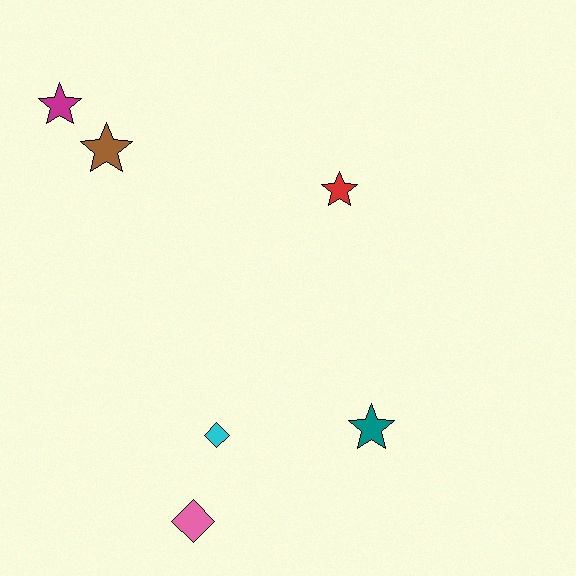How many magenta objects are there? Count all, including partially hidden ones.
There is 1 magenta object.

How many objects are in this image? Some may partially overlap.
There are 6 objects.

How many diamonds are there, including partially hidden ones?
There are 2 diamonds.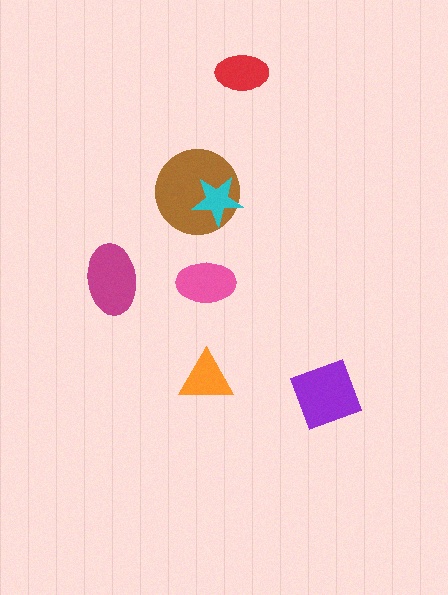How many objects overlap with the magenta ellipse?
0 objects overlap with the magenta ellipse.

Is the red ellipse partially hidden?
No, no other shape covers it.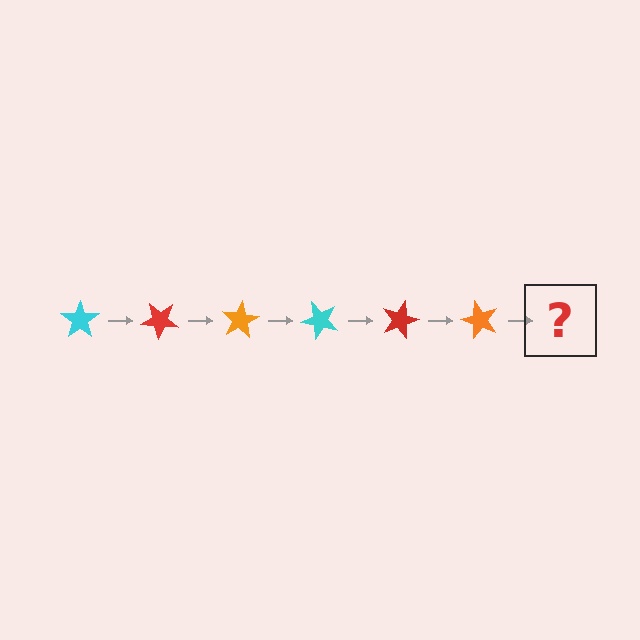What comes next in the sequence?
The next element should be a cyan star, rotated 240 degrees from the start.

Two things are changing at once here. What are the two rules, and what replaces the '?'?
The two rules are that it rotates 40 degrees each step and the color cycles through cyan, red, and orange. The '?' should be a cyan star, rotated 240 degrees from the start.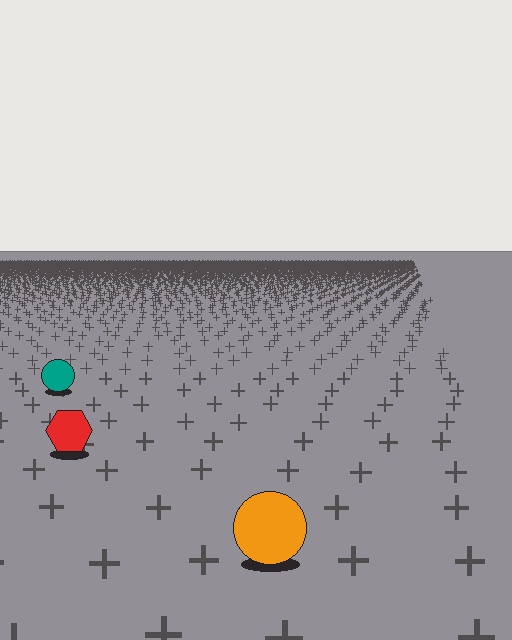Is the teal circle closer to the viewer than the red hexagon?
No. The red hexagon is closer — you can tell from the texture gradient: the ground texture is coarser near it.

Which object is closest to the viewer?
The orange circle is closest. The texture marks near it are larger and more spread out.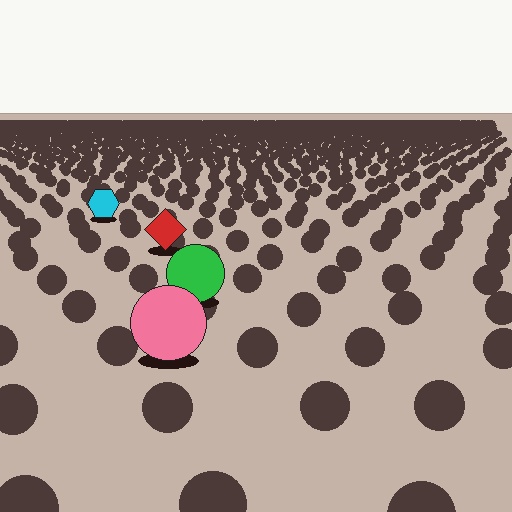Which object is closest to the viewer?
The pink circle is closest. The texture marks near it are larger and more spread out.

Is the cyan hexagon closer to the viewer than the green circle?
No. The green circle is closer — you can tell from the texture gradient: the ground texture is coarser near it.